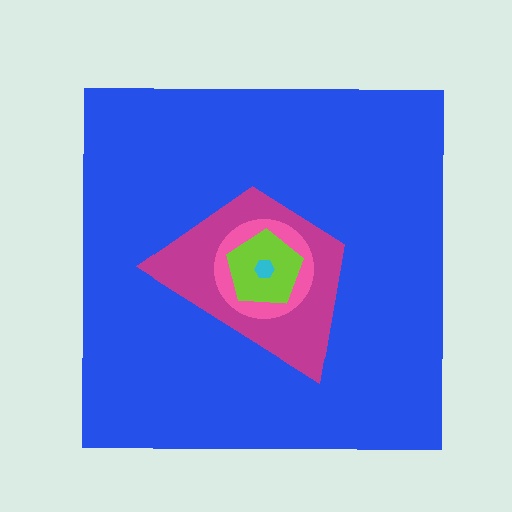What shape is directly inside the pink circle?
The lime pentagon.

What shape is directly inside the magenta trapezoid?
The pink circle.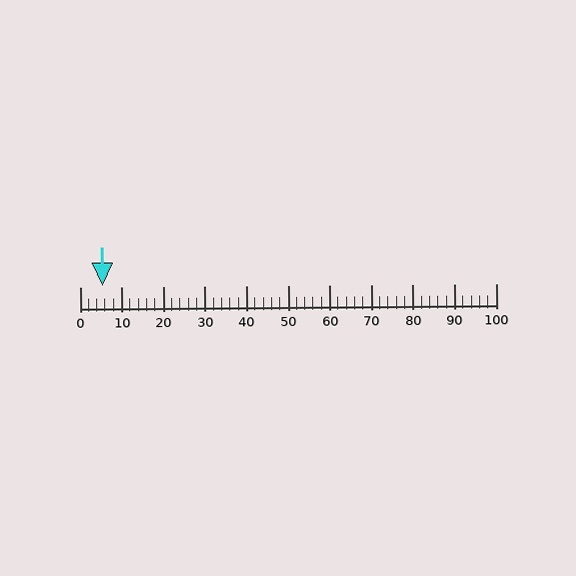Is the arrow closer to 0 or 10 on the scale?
The arrow is closer to 10.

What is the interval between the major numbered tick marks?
The major tick marks are spaced 10 units apart.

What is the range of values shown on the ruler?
The ruler shows values from 0 to 100.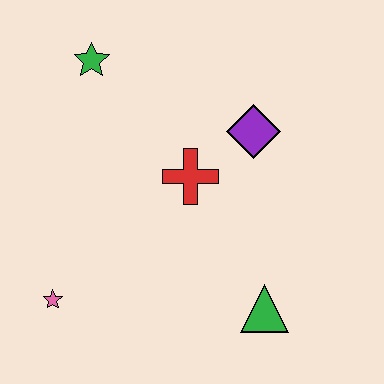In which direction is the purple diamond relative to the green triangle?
The purple diamond is above the green triangle.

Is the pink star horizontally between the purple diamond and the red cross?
No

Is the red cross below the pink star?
No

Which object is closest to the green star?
The red cross is closest to the green star.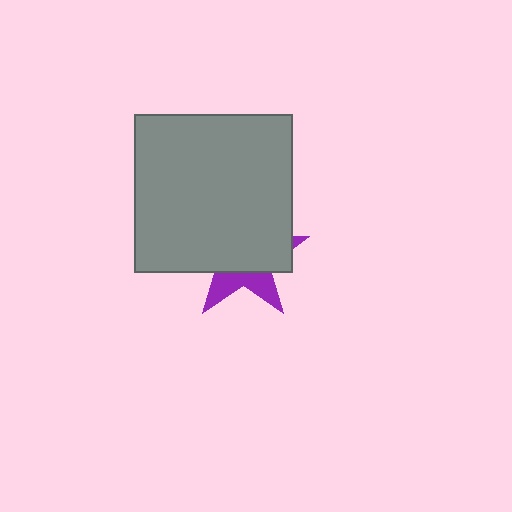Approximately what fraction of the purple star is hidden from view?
Roughly 69% of the purple star is hidden behind the gray square.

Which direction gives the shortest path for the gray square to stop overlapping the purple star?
Moving up gives the shortest separation.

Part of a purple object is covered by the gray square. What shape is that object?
It is a star.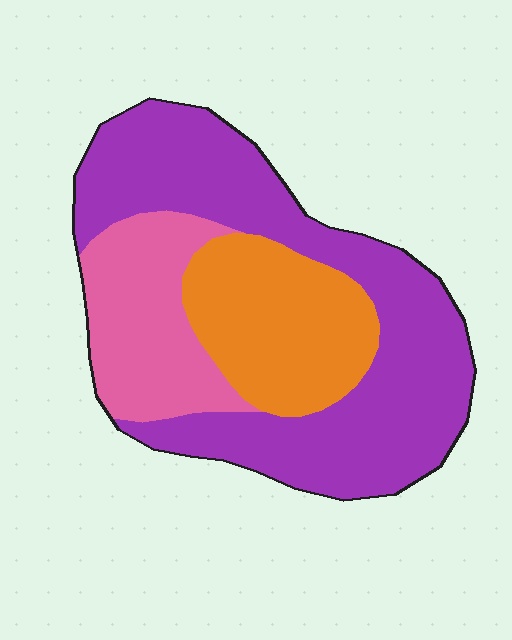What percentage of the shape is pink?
Pink covers 21% of the shape.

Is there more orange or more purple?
Purple.